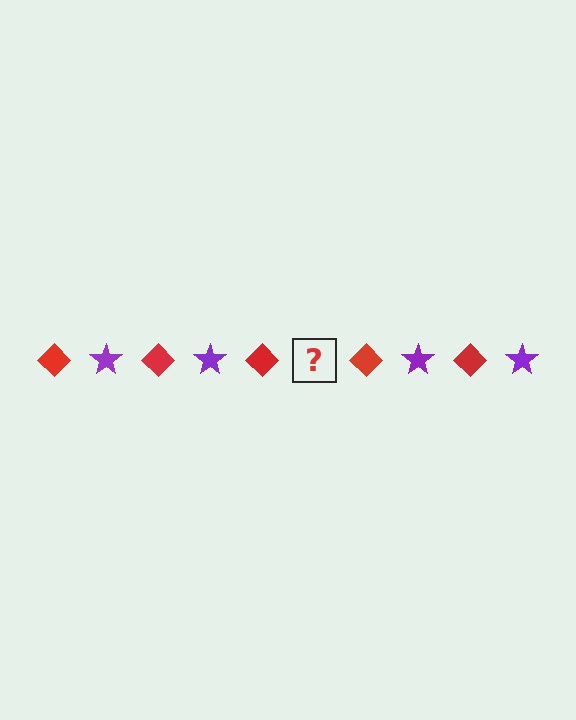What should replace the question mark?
The question mark should be replaced with a purple star.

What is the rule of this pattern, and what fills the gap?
The rule is that the pattern alternates between red diamond and purple star. The gap should be filled with a purple star.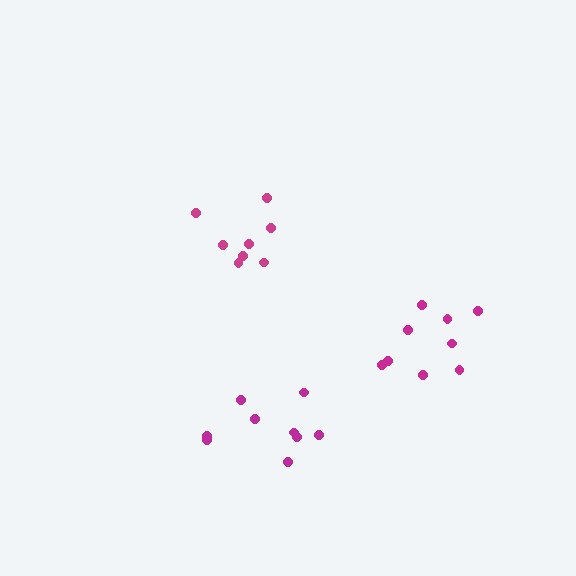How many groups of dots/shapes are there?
There are 3 groups.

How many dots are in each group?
Group 1: 9 dots, Group 2: 8 dots, Group 3: 9 dots (26 total).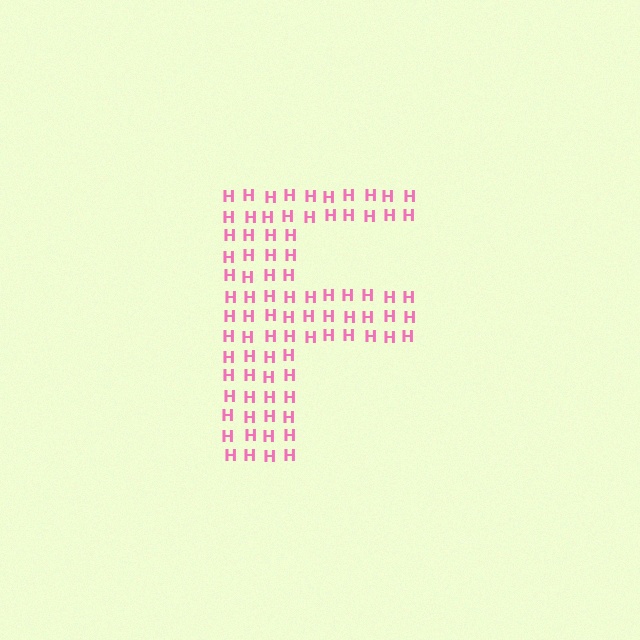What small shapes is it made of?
It is made of small letter H's.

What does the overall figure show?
The overall figure shows the letter F.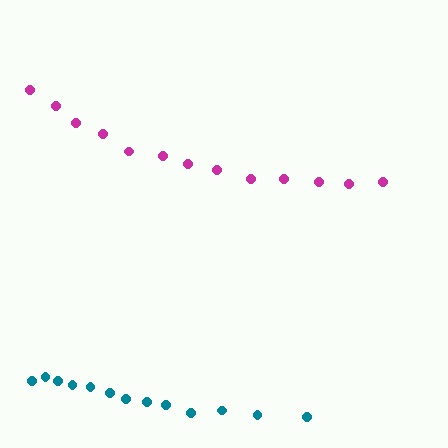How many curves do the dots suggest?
There are 2 distinct paths.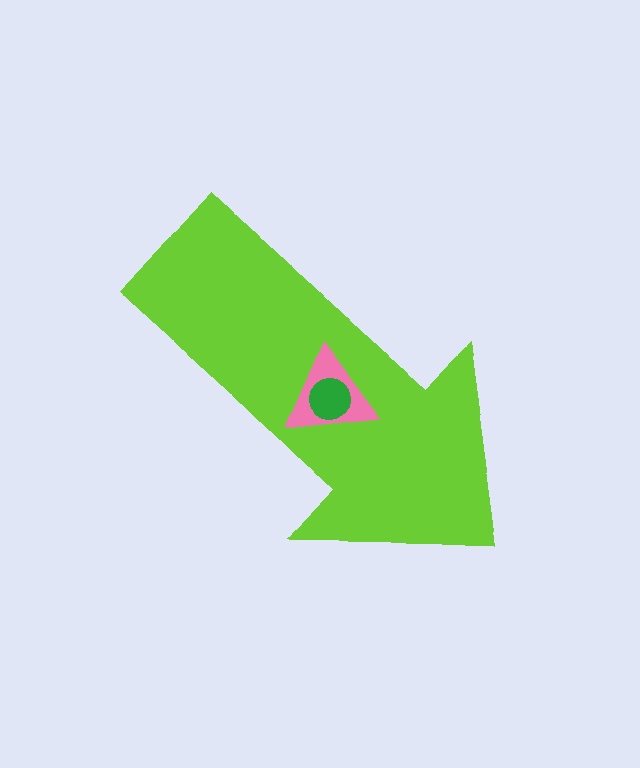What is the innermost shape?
The green circle.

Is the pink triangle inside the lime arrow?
Yes.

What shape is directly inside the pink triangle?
The green circle.